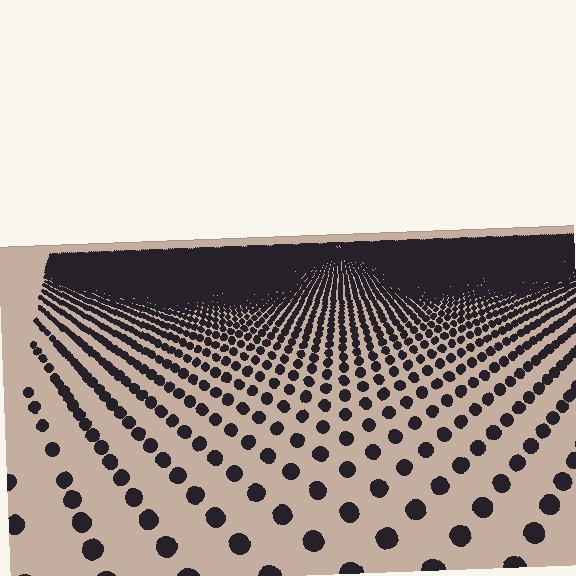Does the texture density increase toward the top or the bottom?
Density increases toward the top.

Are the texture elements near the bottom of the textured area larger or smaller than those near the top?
Larger. Near the bottom, elements are closer to the viewer and appear at a bigger on-screen size.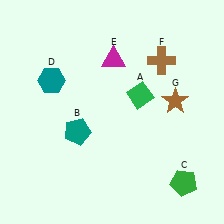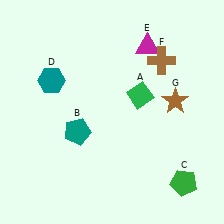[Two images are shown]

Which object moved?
The magenta triangle (E) moved right.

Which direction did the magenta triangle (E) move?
The magenta triangle (E) moved right.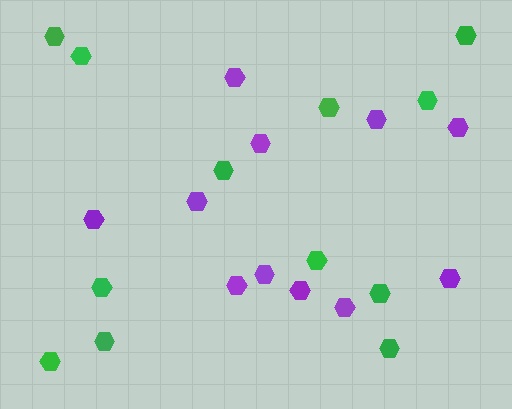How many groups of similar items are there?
There are 2 groups: one group of purple hexagons (11) and one group of green hexagons (12).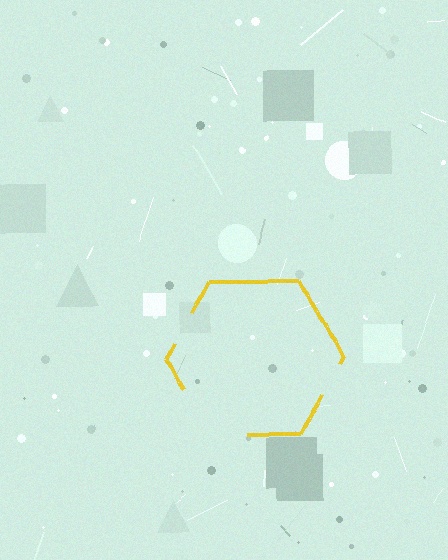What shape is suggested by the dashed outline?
The dashed outline suggests a hexagon.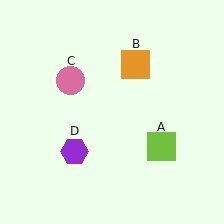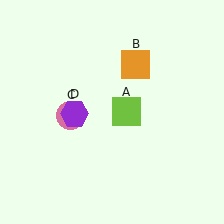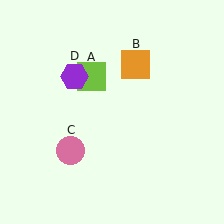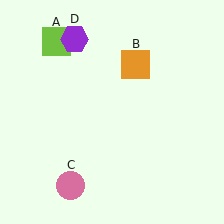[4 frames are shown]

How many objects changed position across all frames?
3 objects changed position: lime square (object A), pink circle (object C), purple hexagon (object D).